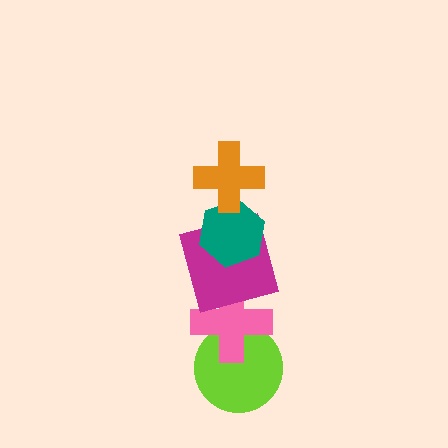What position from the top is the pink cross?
The pink cross is 4th from the top.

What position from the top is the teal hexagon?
The teal hexagon is 2nd from the top.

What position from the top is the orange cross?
The orange cross is 1st from the top.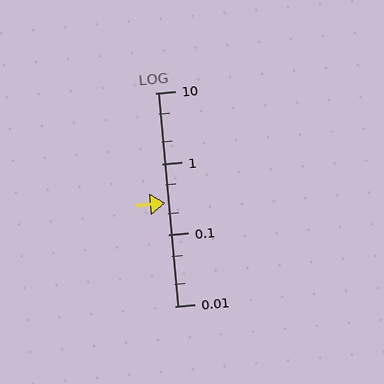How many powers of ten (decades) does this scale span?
The scale spans 3 decades, from 0.01 to 10.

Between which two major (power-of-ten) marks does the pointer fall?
The pointer is between 0.1 and 1.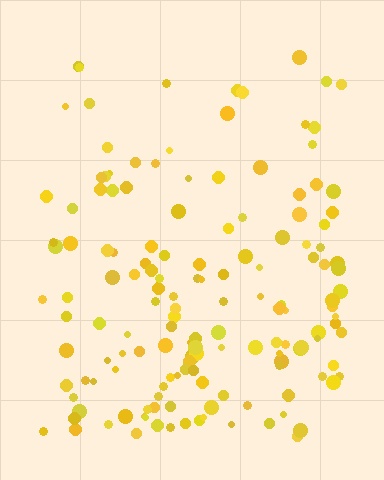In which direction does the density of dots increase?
From top to bottom, with the bottom side densest.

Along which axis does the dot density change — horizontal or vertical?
Vertical.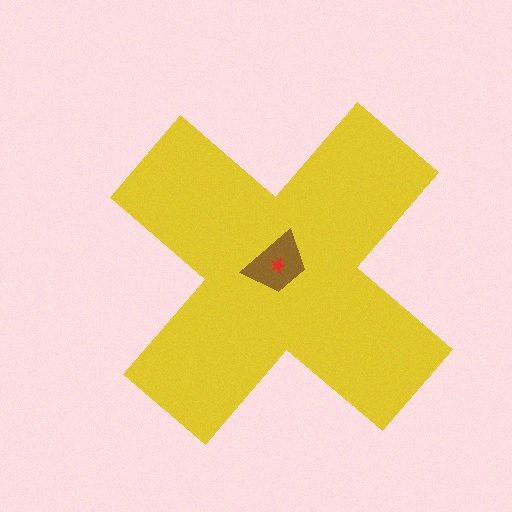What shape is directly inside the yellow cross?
The brown trapezoid.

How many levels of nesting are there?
3.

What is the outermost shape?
The yellow cross.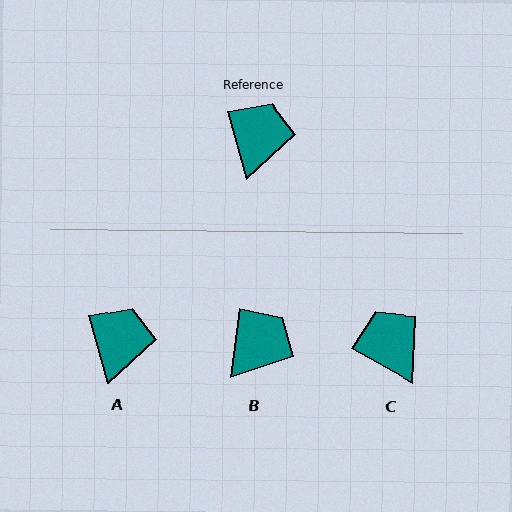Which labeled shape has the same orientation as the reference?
A.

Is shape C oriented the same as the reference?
No, it is off by about 45 degrees.